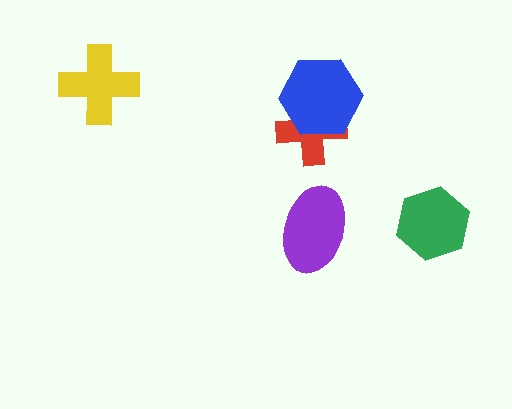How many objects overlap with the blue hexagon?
1 object overlaps with the blue hexagon.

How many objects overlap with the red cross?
1 object overlaps with the red cross.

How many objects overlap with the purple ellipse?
0 objects overlap with the purple ellipse.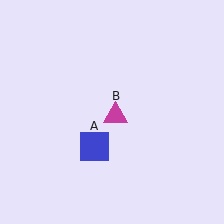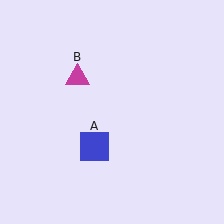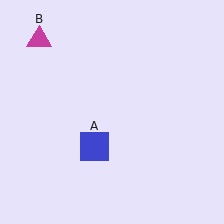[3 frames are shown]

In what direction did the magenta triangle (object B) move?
The magenta triangle (object B) moved up and to the left.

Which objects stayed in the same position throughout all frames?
Blue square (object A) remained stationary.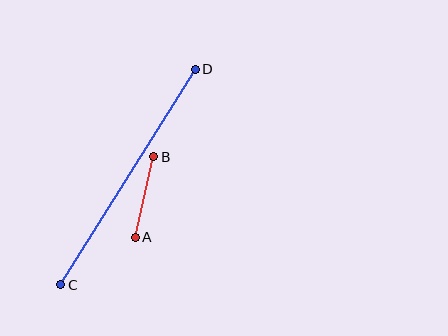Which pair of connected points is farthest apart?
Points C and D are farthest apart.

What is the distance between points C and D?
The distance is approximately 254 pixels.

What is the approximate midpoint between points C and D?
The midpoint is at approximately (128, 177) pixels.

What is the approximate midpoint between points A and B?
The midpoint is at approximately (144, 197) pixels.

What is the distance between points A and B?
The distance is approximately 82 pixels.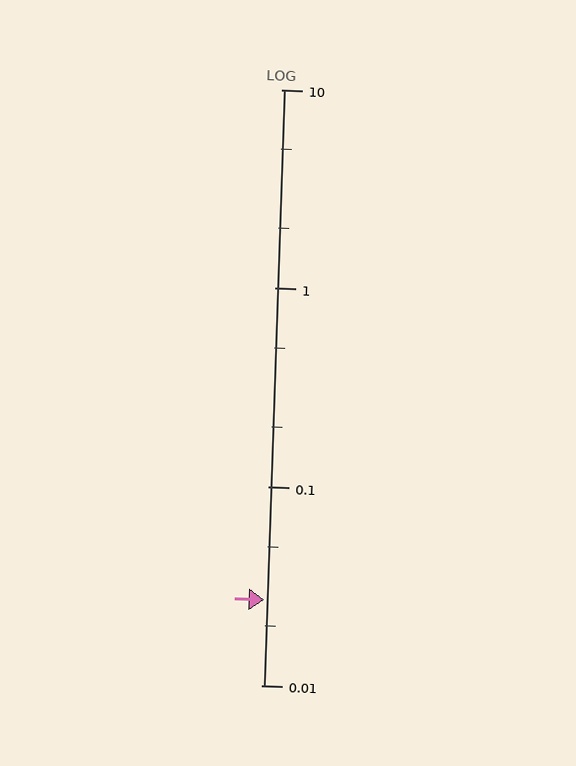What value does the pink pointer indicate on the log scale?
The pointer indicates approximately 0.027.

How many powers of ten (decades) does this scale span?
The scale spans 3 decades, from 0.01 to 10.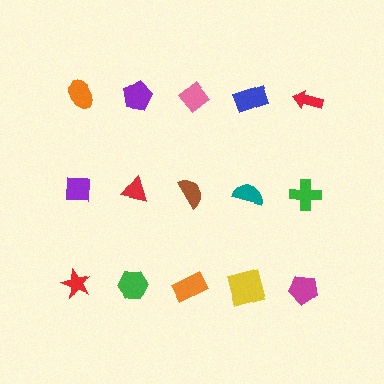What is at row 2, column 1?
A purple square.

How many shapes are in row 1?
5 shapes.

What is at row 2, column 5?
A green cross.